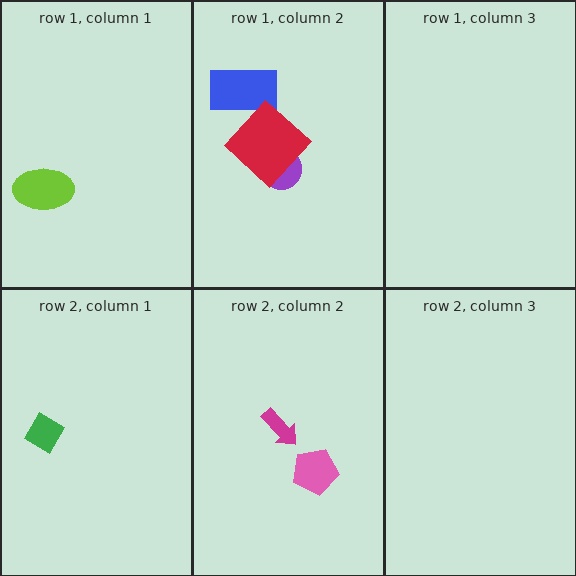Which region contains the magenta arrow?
The row 2, column 2 region.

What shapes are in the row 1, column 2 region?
The purple circle, the blue rectangle, the red diamond.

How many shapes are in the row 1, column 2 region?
3.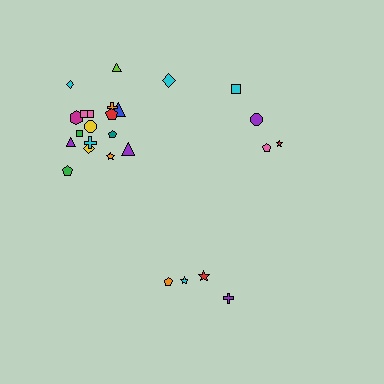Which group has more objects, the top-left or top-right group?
The top-left group.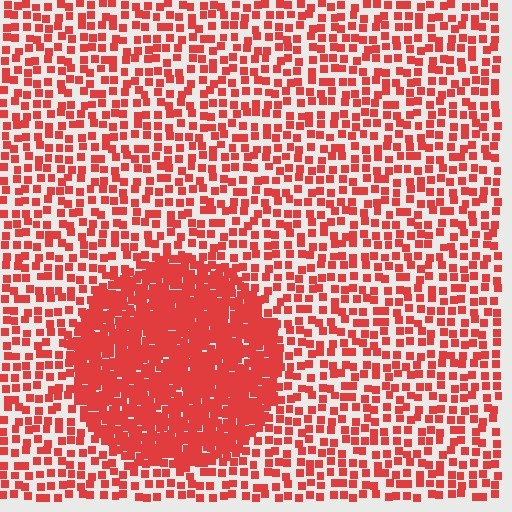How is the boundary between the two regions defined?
The boundary is defined by a change in element density (approximately 2.6x ratio). All elements are the same color, size, and shape.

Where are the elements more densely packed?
The elements are more densely packed inside the circle boundary.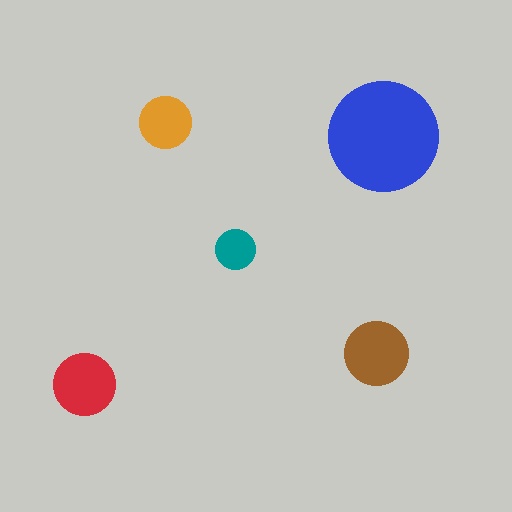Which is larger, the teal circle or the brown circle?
The brown one.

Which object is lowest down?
The red circle is bottommost.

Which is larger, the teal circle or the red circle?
The red one.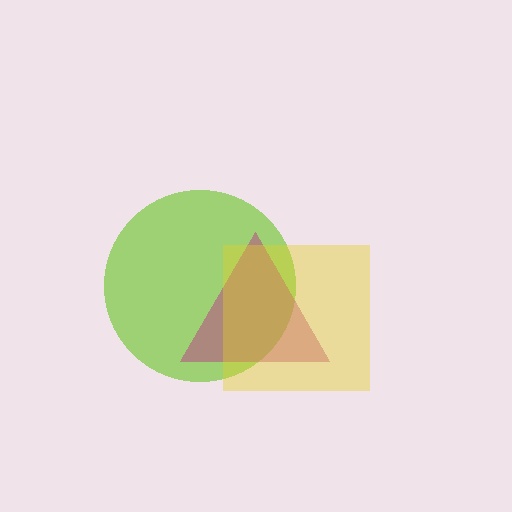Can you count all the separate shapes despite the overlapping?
Yes, there are 3 separate shapes.